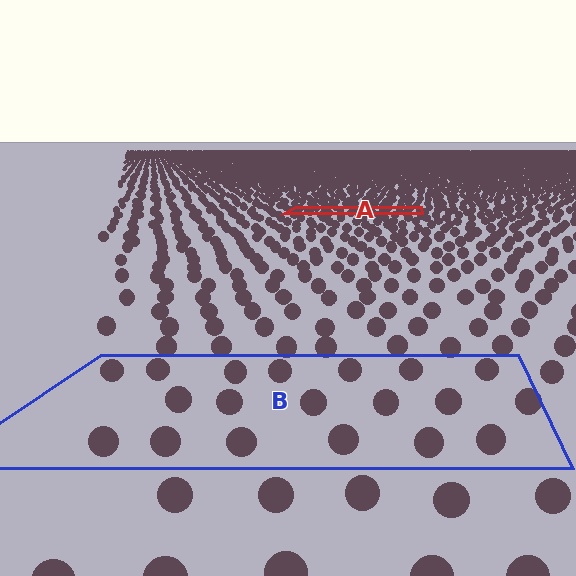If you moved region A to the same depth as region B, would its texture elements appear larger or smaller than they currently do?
They would appear larger. At a closer depth, the same texture elements are projected at a bigger on-screen size.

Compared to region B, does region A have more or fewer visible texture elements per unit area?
Region A has more texture elements per unit area — they are packed more densely because it is farther away.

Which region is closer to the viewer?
Region B is closer. The texture elements there are larger and more spread out.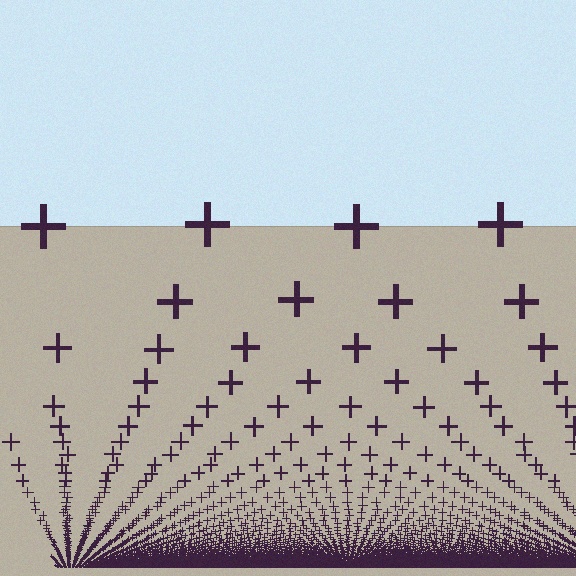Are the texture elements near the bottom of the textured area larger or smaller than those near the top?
Smaller. The gradient is inverted — elements near the bottom are smaller and denser.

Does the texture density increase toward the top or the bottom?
Density increases toward the bottom.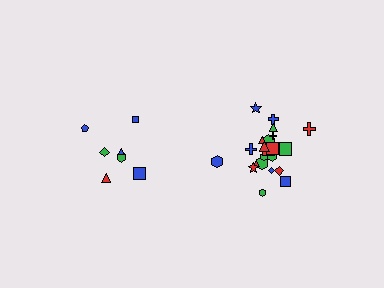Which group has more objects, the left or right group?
The right group.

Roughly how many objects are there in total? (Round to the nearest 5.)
Roughly 30 objects in total.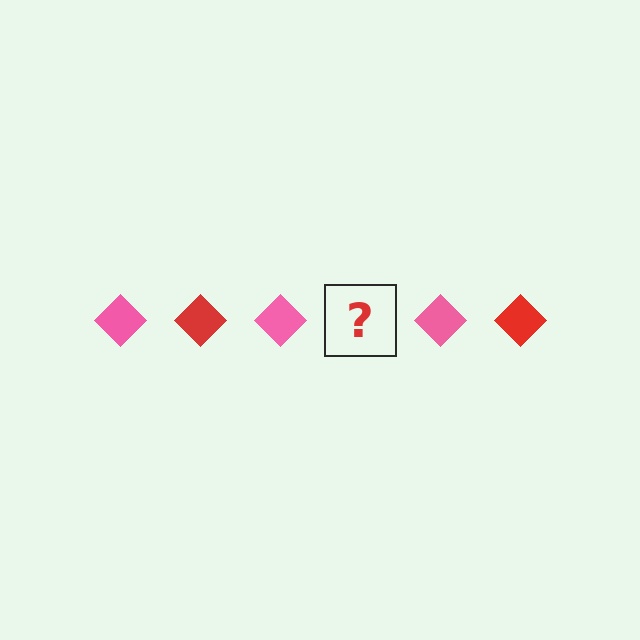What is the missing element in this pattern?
The missing element is a red diamond.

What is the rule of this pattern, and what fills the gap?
The rule is that the pattern cycles through pink, red diamonds. The gap should be filled with a red diamond.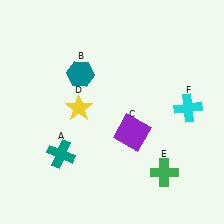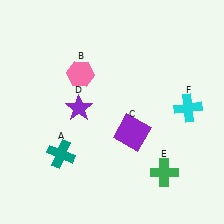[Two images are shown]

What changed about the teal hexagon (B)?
In Image 1, B is teal. In Image 2, it changed to pink.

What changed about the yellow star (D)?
In Image 1, D is yellow. In Image 2, it changed to purple.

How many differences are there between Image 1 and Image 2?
There are 2 differences between the two images.